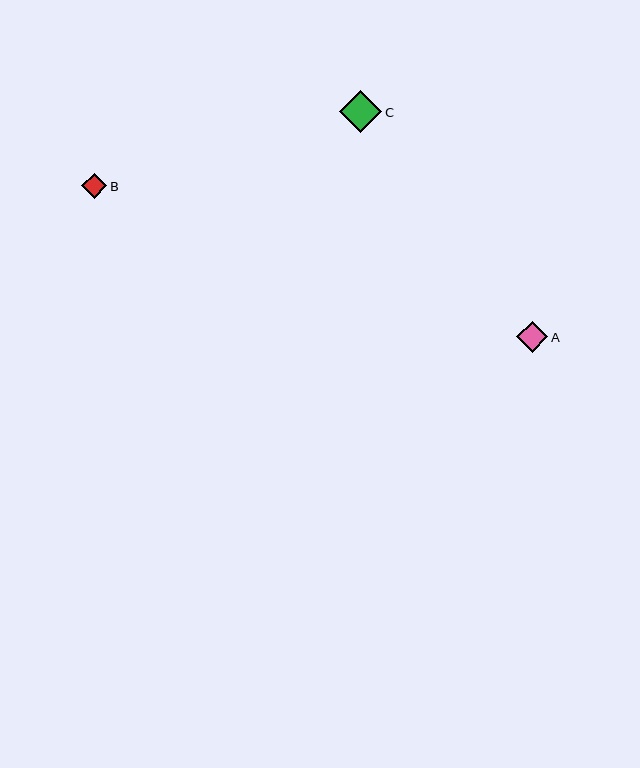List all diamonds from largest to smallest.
From largest to smallest: C, A, B.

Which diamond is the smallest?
Diamond B is the smallest with a size of approximately 25 pixels.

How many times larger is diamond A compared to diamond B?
Diamond A is approximately 1.2 times the size of diamond B.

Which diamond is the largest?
Diamond C is the largest with a size of approximately 42 pixels.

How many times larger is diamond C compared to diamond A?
Diamond C is approximately 1.4 times the size of diamond A.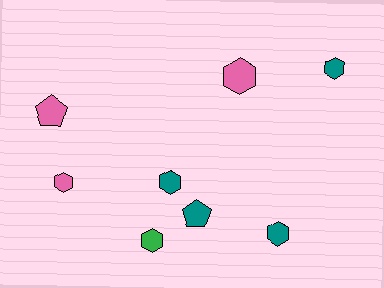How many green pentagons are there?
There are no green pentagons.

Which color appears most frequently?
Teal, with 4 objects.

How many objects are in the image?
There are 8 objects.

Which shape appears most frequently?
Hexagon, with 6 objects.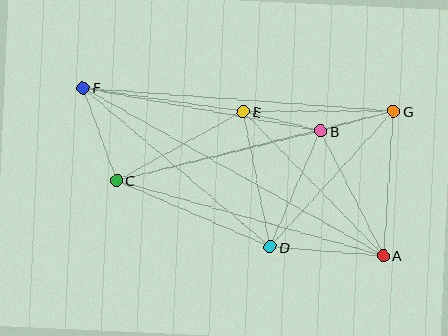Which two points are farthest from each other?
Points A and F are farthest from each other.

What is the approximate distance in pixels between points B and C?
The distance between B and C is approximately 210 pixels.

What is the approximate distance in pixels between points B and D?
The distance between B and D is approximately 126 pixels.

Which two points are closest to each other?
Points B and G are closest to each other.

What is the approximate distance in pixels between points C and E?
The distance between C and E is approximately 144 pixels.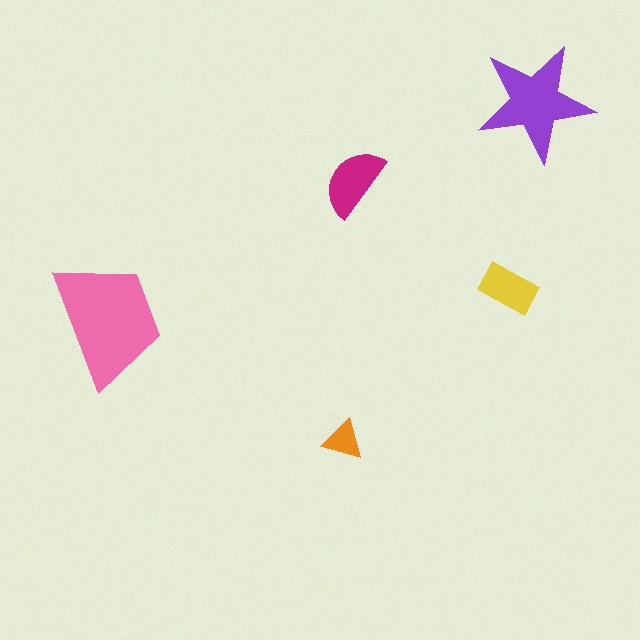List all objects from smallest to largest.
The orange triangle, the yellow rectangle, the magenta semicircle, the purple star, the pink trapezoid.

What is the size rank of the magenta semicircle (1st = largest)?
3rd.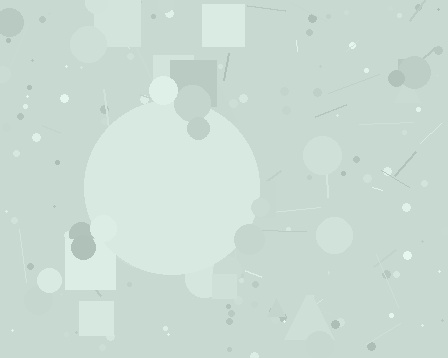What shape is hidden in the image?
A circle is hidden in the image.